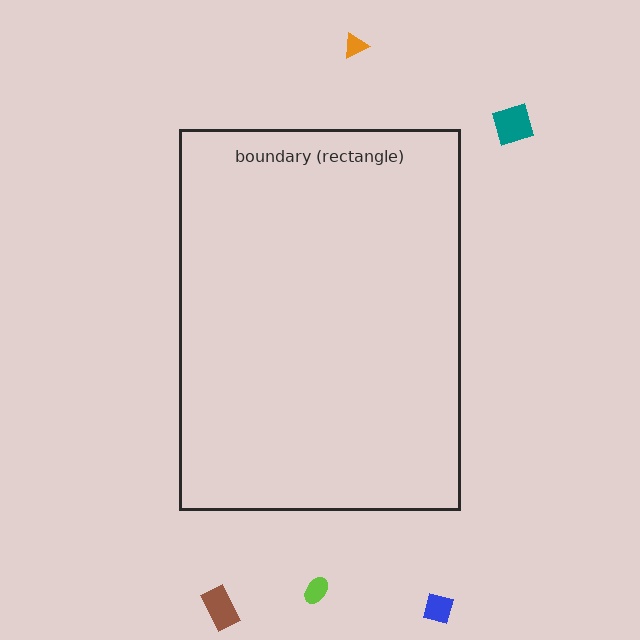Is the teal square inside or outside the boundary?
Outside.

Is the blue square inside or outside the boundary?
Outside.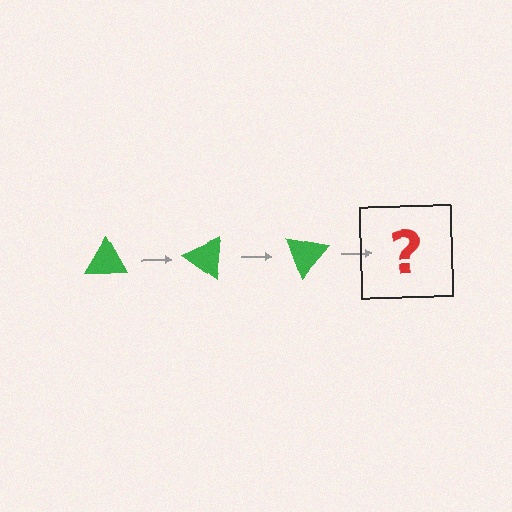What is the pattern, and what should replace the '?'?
The pattern is that the triangle rotates 35 degrees each step. The '?' should be a green triangle rotated 105 degrees.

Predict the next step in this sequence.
The next step is a green triangle rotated 105 degrees.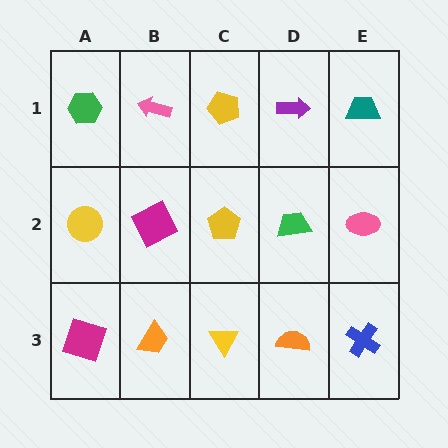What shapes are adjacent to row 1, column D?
A green trapezoid (row 2, column D), a yellow pentagon (row 1, column C), a teal trapezoid (row 1, column E).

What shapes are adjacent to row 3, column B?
A magenta square (row 2, column B), a magenta square (row 3, column A), a yellow triangle (row 3, column C).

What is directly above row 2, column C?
A yellow pentagon.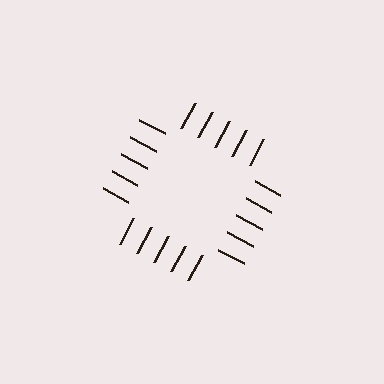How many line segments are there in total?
20 — 5 along each of the 4 edges.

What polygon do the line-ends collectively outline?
An illusory square — the line segments terminate on its edges but no continuous stroke is drawn.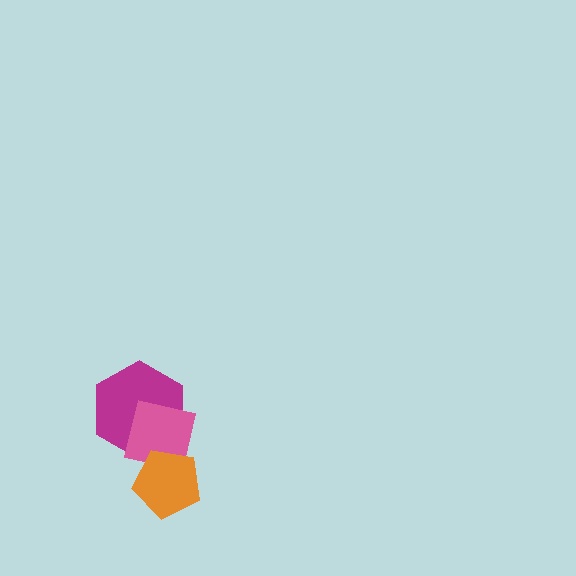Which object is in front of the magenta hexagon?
The pink square is in front of the magenta hexagon.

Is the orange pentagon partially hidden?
No, no other shape covers it.